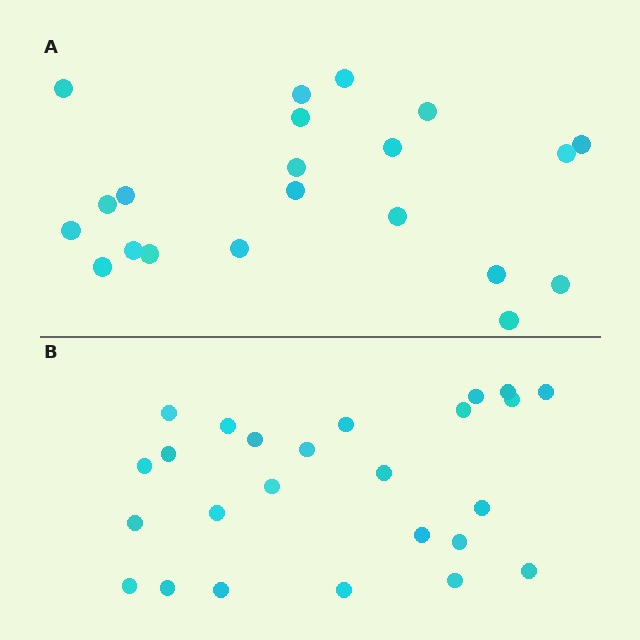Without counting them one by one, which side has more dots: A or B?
Region B (the bottom region) has more dots.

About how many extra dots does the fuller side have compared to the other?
Region B has about 4 more dots than region A.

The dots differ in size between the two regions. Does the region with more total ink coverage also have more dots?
No. Region A has more total ink coverage because its dots are larger, but region B actually contains more individual dots. Total area can be misleading — the number of items is what matters here.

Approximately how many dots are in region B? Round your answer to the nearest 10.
About 20 dots. (The exact count is 25, which rounds to 20.)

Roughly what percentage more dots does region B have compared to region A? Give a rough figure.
About 20% more.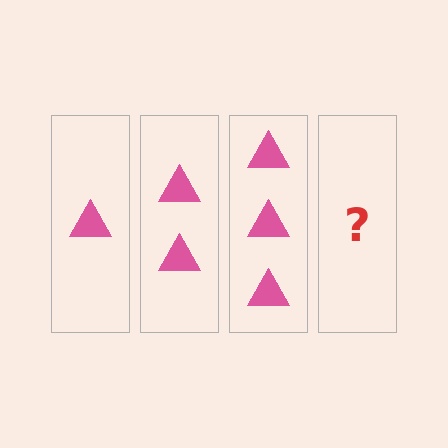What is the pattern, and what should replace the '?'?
The pattern is that each step adds one more triangle. The '?' should be 4 triangles.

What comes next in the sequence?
The next element should be 4 triangles.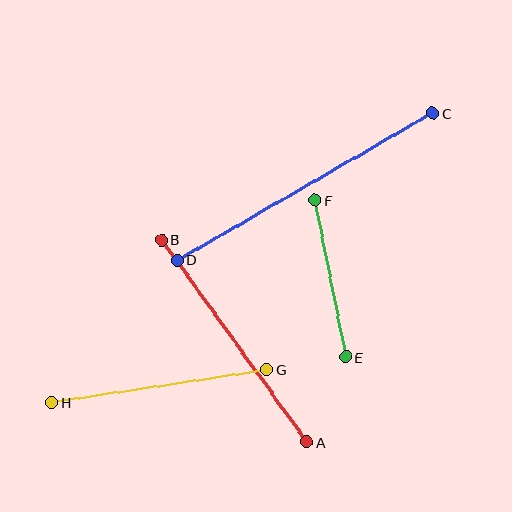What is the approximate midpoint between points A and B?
The midpoint is at approximately (234, 341) pixels.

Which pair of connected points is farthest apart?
Points C and D are farthest apart.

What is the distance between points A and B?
The distance is approximately 249 pixels.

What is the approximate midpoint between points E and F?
The midpoint is at approximately (331, 279) pixels.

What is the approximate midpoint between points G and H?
The midpoint is at approximately (159, 386) pixels.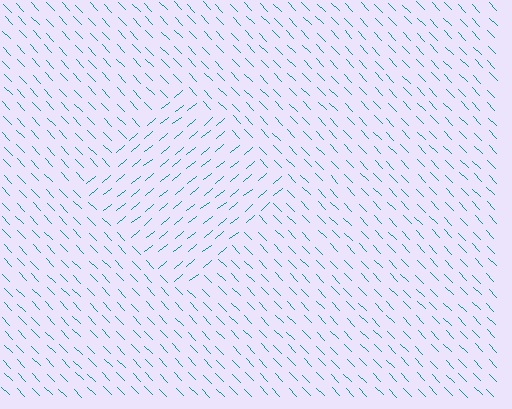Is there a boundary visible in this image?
Yes, there is a texture boundary formed by a change in line orientation.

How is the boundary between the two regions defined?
The boundary is defined purely by a change in line orientation (approximately 85 degrees difference). All lines are the same color and thickness.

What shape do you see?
I see a diamond.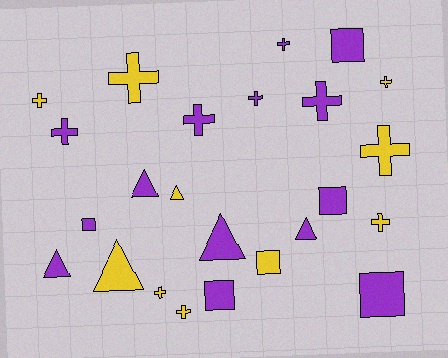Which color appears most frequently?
Purple, with 14 objects.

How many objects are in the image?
There are 24 objects.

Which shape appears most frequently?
Cross, with 12 objects.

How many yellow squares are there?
There is 1 yellow square.